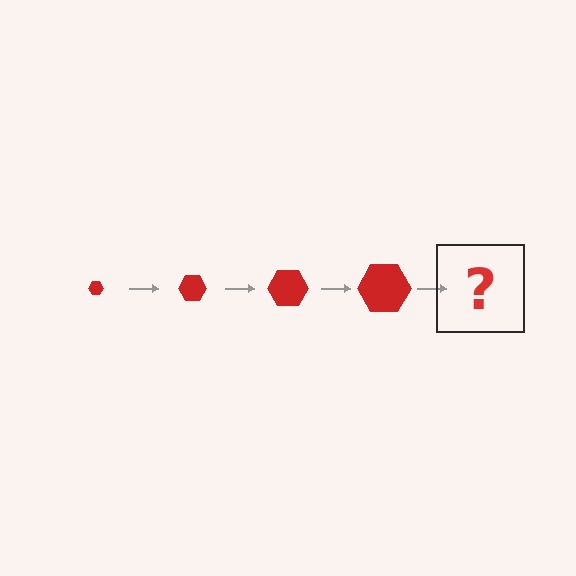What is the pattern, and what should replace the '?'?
The pattern is that the hexagon gets progressively larger each step. The '?' should be a red hexagon, larger than the previous one.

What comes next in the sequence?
The next element should be a red hexagon, larger than the previous one.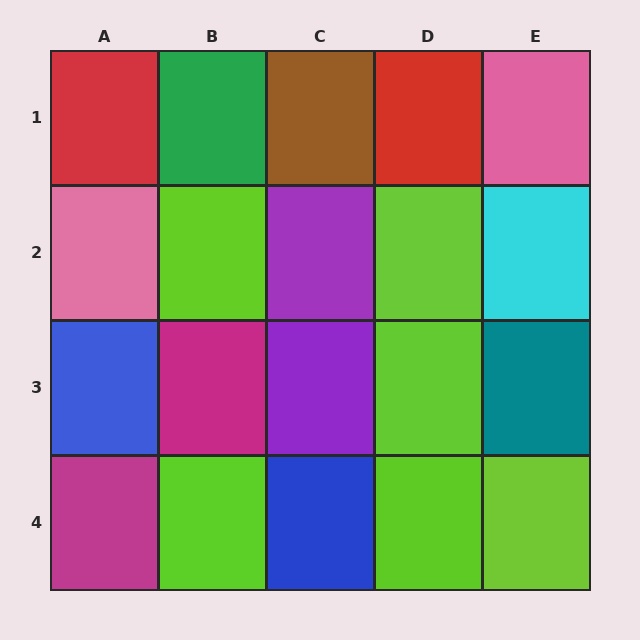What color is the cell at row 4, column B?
Lime.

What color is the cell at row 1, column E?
Pink.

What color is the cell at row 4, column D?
Lime.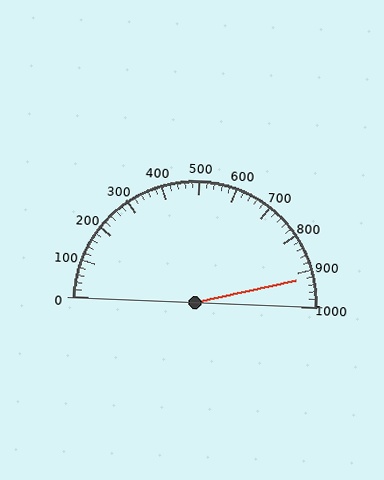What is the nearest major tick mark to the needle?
The nearest major tick mark is 900.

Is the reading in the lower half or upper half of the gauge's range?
The reading is in the upper half of the range (0 to 1000).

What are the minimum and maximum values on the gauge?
The gauge ranges from 0 to 1000.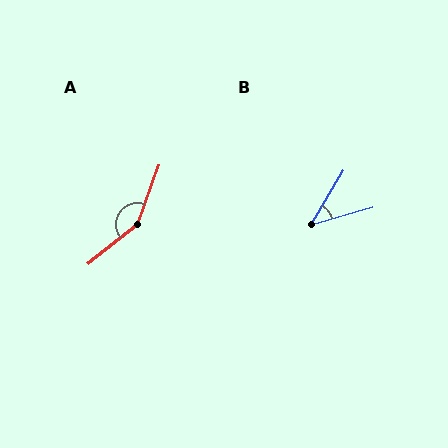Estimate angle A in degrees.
Approximately 148 degrees.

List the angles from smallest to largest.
B (44°), A (148°).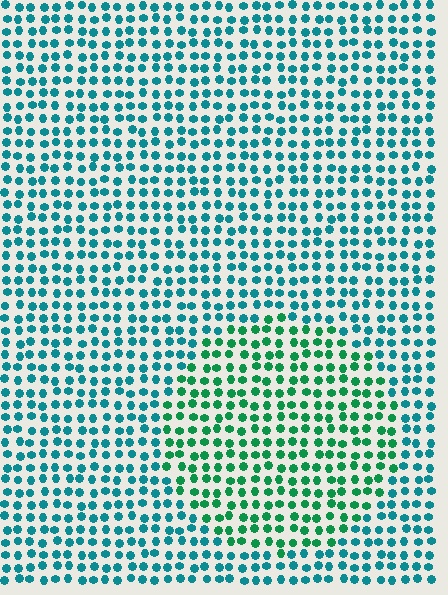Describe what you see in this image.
The image is filled with small teal elements in a uniform arrangement. A circle-shaped region is visible where the elements are tinted to a slightly different hue, forming a subtle color boundary.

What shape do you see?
I see a circle.